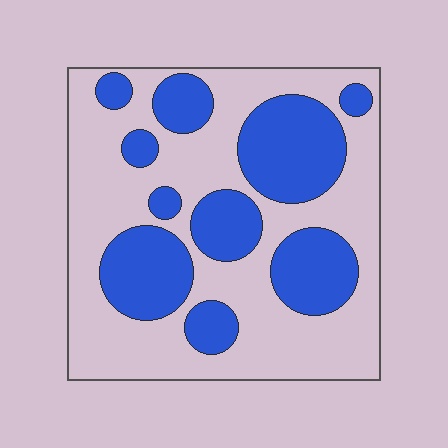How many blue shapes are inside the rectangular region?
10.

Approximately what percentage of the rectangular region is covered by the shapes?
Approximately 35%.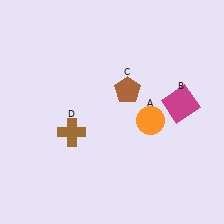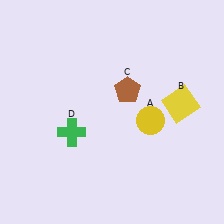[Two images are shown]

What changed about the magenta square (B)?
In Image 1, B is magenta. In Image 2, it changed to yellow.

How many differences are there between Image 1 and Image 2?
There are 3 differences between the two images.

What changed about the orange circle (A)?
In Image 1, A is orange. In Image 2, it changed to yellow.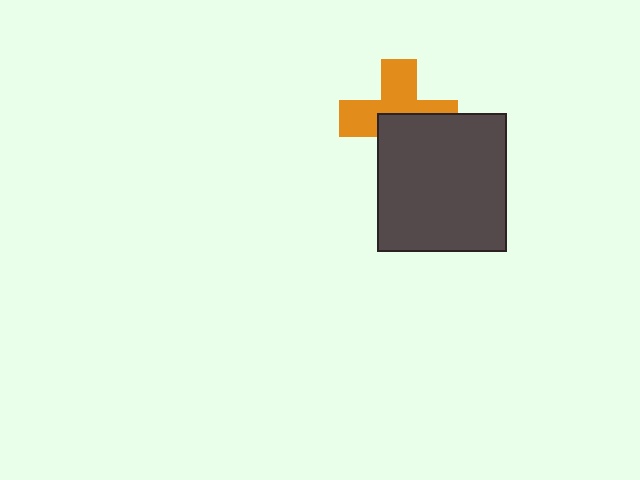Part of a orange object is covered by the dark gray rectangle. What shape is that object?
It is a cross.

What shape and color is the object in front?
The object in front is a dark gray rectangle.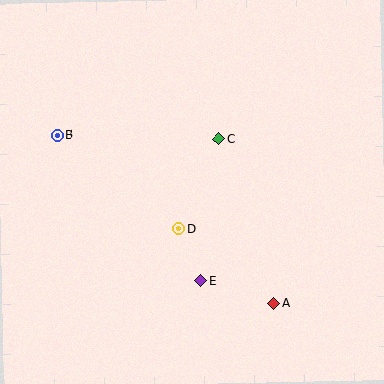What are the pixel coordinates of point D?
Point D is at (178, 229).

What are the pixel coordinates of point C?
Point C is at (218, 139).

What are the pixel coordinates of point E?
Point E is at (201, 281).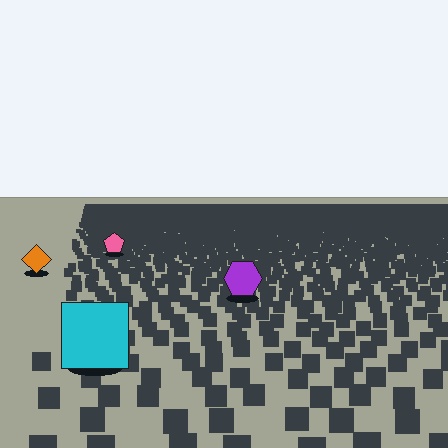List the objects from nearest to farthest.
From nearest to farthest: the cyan square, the purple hexagon, the orange diamond, the pink pentagon.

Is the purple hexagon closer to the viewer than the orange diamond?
Yes. The purple hexagon is closer — you can tell from the texture gradient: the ground texture is coarser near it.